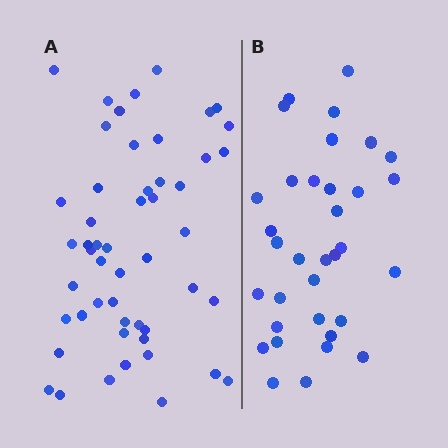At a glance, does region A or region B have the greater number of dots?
Region A (the left region) has more dots.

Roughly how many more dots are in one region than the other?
Region A has approximately 15 more dots than region B.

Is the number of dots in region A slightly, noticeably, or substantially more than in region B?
Region A has substantially more. The ratio is roughly 1.5 to 1.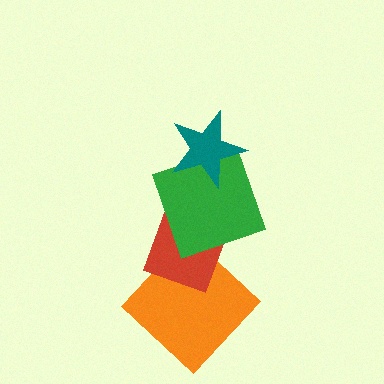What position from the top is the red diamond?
The red diamond is 3rd from the top.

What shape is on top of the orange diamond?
The red diamond is on top of the orange diamond.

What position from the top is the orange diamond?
The orange diamond is 4th from the top.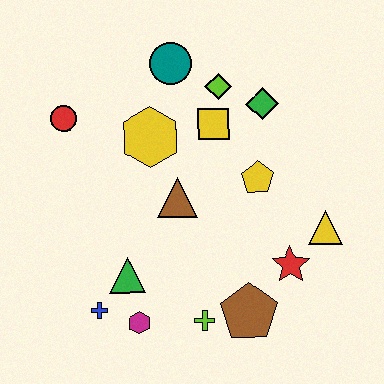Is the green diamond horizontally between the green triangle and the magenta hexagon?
No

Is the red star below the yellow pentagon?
Yes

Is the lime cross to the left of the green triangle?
No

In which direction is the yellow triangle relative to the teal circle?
The yellow triangle is below the teal circle.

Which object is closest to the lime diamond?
The yellow square is closest to the lime diamond.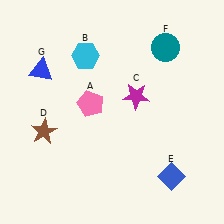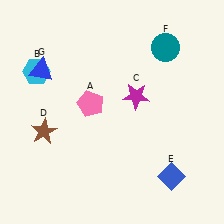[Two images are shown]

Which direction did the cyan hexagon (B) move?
The cyan hexagon (B) moved left.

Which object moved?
The cyan hexagon (B) moved left.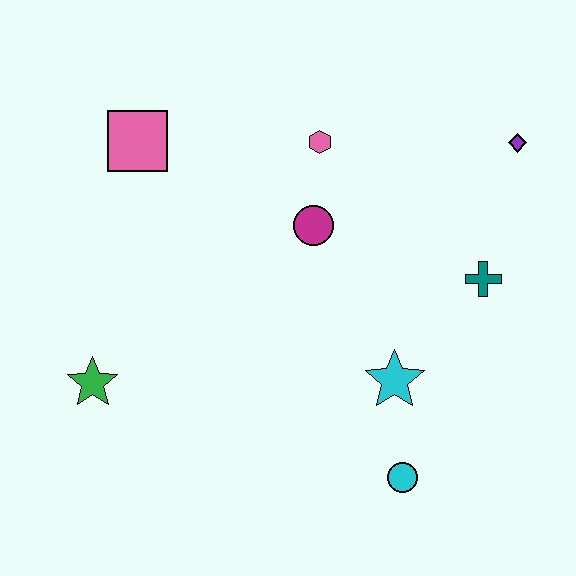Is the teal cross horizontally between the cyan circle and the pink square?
No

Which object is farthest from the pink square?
The cyan circle is farthest from the pink square.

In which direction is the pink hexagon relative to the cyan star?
The pink hexagon is above the cyan star.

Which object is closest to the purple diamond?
The teal cross is closest to the purple diamond.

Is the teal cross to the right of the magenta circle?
Yes